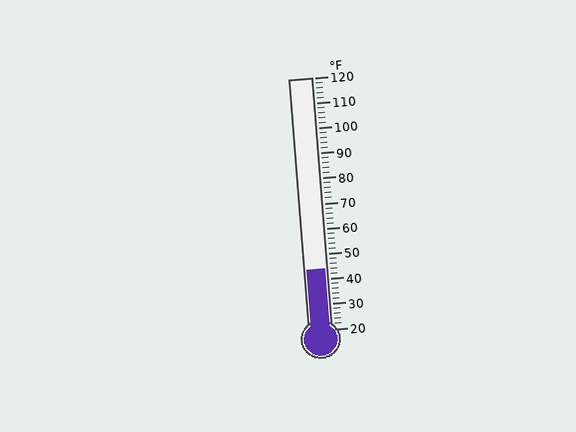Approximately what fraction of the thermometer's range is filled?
The thermometer is filled to approximately 25% of its range.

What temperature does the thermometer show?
The thermometer shows approximately 44°F.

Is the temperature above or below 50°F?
The temperature is below 50°F.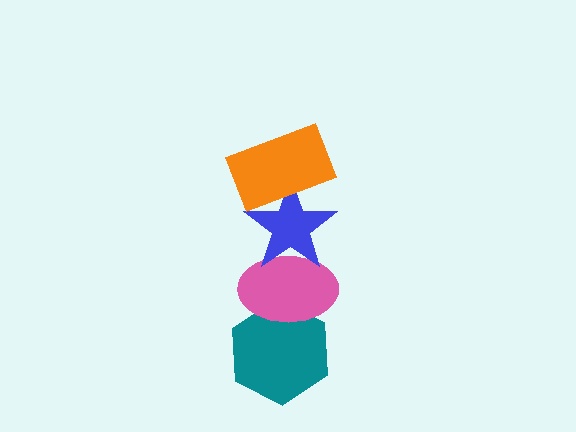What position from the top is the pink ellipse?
The pink ellipse is 3rd from the top.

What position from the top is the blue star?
The blue star is 2nd from the top.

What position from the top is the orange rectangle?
The orange rectangle is 1st from the top.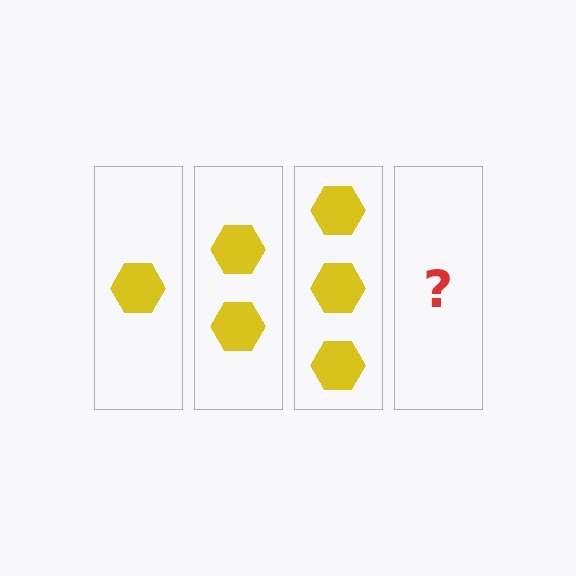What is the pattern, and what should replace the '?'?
The pattern is that each step adds one more hexagon. The '?' should be 4 hexagons.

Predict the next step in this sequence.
The next step is 4 hexagons.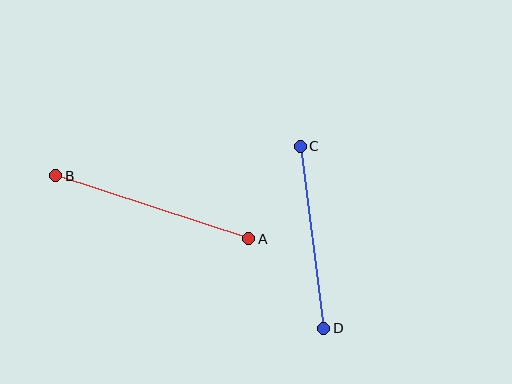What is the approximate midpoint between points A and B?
The midpoint is at approximately (152, 207) pixels.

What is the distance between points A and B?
The distance is approximately 203 pixels.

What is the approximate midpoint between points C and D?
The midpoint is at approximately (312, 237) pixels.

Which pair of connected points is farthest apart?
Points A and B are farthest apart.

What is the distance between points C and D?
The distance is approximately 183 pixels.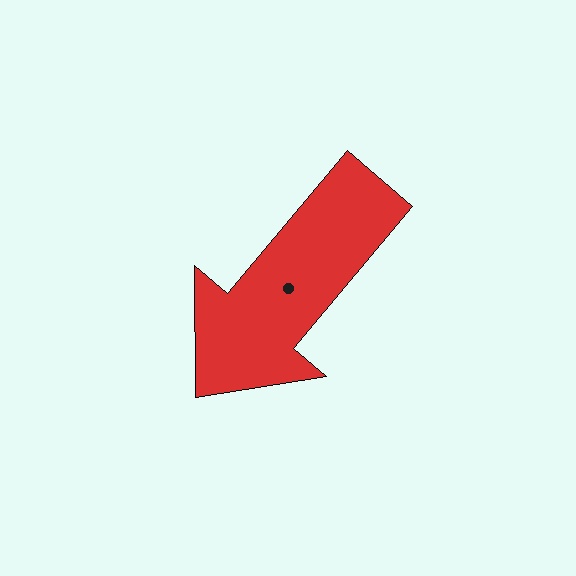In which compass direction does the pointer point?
Southwest.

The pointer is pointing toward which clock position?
Roughly 7 o'clock.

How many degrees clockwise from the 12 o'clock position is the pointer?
Approximately 220 degrees.